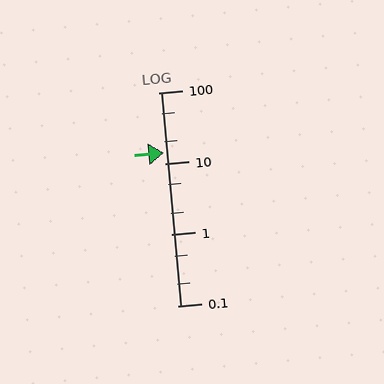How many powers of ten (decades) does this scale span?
The scale spans 3 decades, from 0.1 to 100.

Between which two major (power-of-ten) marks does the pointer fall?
The pointer is between 10 and 100.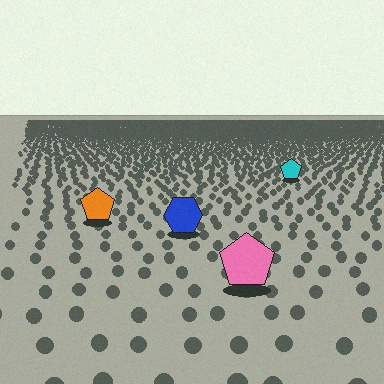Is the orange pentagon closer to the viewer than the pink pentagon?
No. The pink pentagon is closer — you can tell from the texture gradient: the ground texture is coarser near it.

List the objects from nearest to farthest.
From nearest to farthest: the pink pentagon, the blue hexagon, the orange pentagon, the cyan pentagon.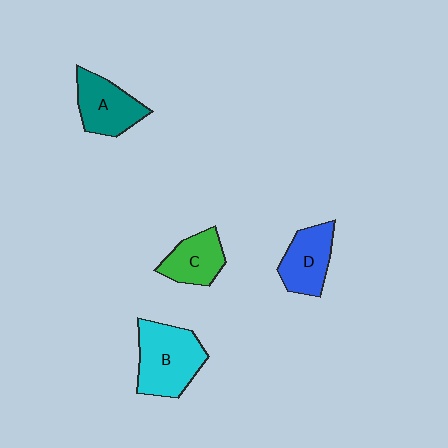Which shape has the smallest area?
Shape C (green).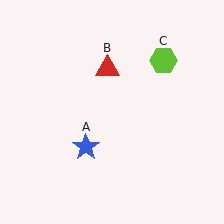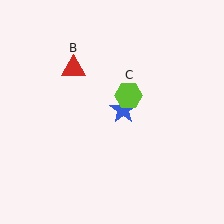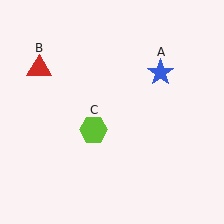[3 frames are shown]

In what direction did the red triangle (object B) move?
The red triangle (object B) moved left.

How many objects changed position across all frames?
3 objects changed position: blue star (object A), red triangle (object B), lime hexagon (object C).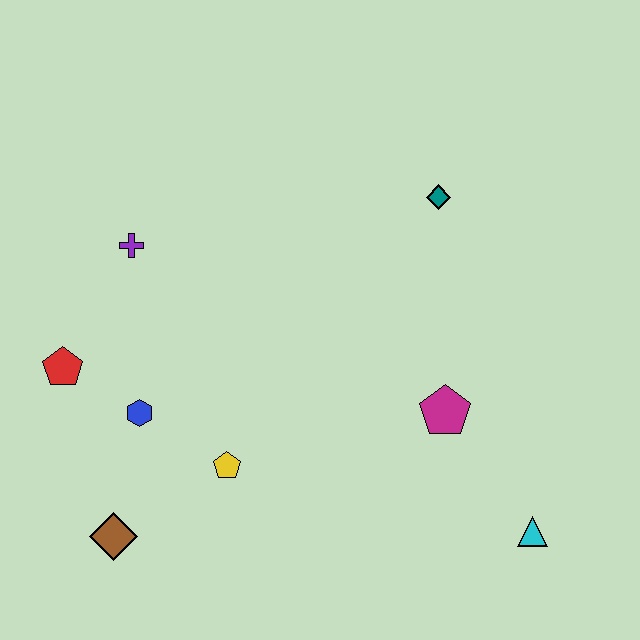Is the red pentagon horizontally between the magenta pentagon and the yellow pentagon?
No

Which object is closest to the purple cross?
The red pentagon is closest to the purple cross.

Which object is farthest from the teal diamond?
The brown diamond is farthest from the teal diamond.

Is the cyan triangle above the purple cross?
No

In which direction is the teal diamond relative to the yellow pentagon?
The teal diamond is above the yellow pentagon.